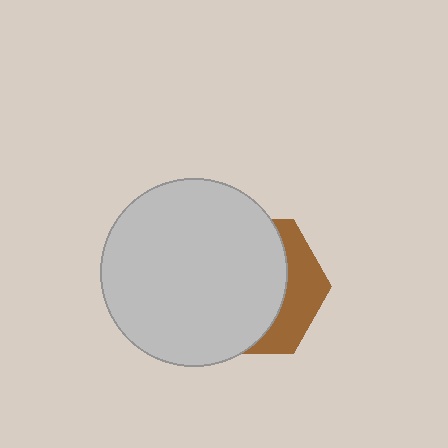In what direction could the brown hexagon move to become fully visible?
The brown hexagon could move right. That would shift it out from behind the light gray circle entirely.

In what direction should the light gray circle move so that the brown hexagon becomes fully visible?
The light gray circle should move left. That is the shortest direction to clear the overlap and leave the brown hexagon fully visible.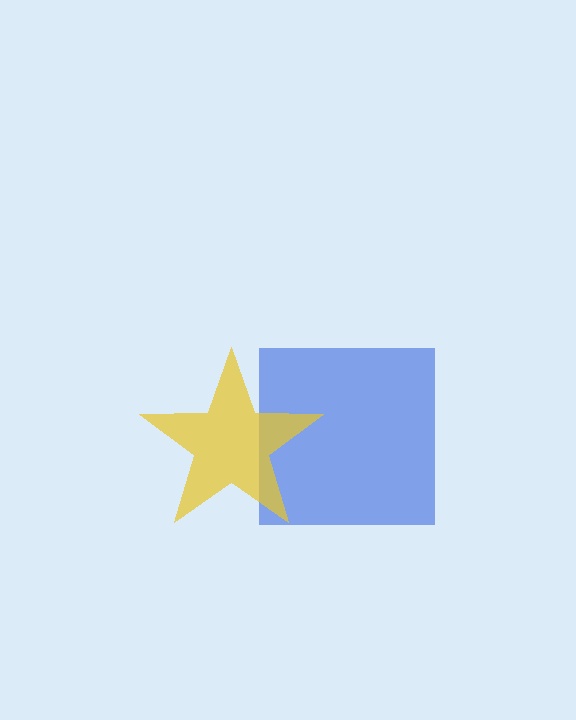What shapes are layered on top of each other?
The layered shapes are: a blue square, a yellow star.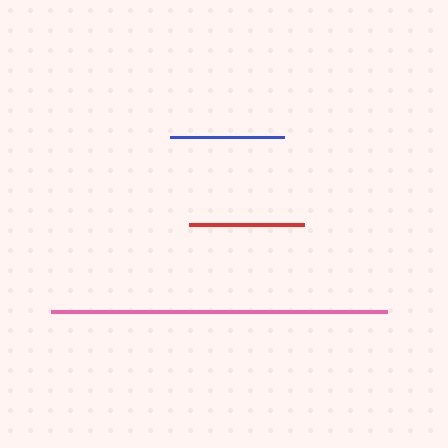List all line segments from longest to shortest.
From longest to shortest: pink, red, blue.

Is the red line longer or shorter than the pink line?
The pink line is longer than the red line.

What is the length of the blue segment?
The blue segment is approximately 114 pixels long.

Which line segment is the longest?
The pink line is the longest at approximately 336 pixels.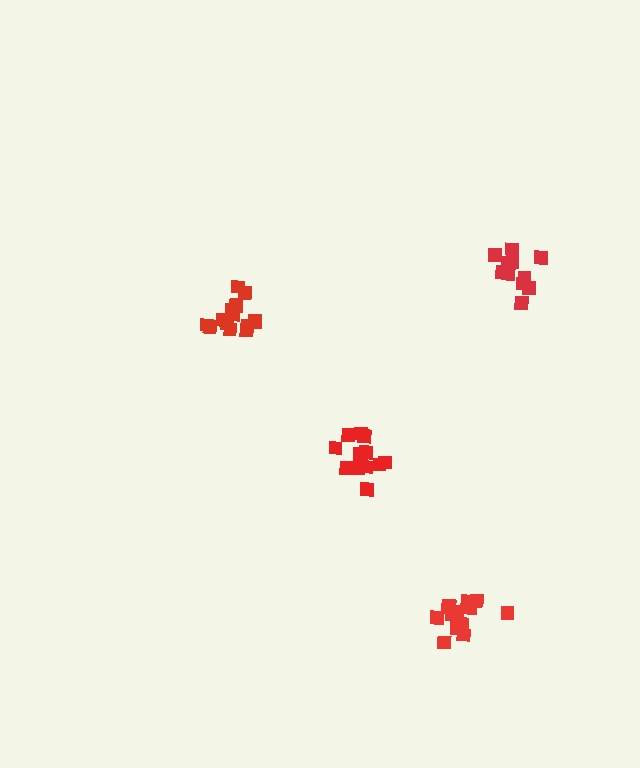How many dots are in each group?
Group 1: 14 dots, Group 2: 15 dots, Group 3: 11 dots, Group 4: 17 dots (57 total).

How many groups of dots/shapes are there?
There are 4 groups.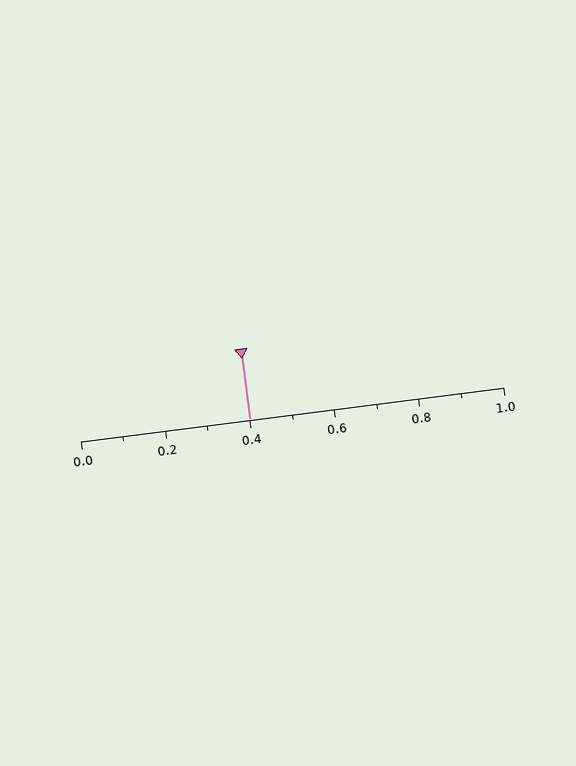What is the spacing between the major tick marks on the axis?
The major ticks are spaced 0.2 apart.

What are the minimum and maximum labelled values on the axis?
The axis runs from 0.0 to 1.0.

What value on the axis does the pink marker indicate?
The marker indicates approximately 0.4.